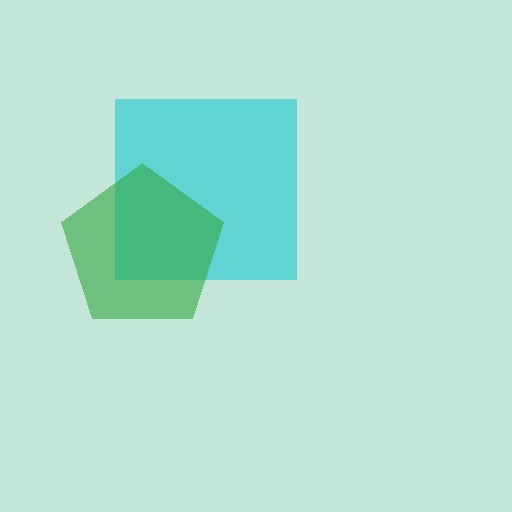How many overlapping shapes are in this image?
There are 2 overlapping shapes in the image.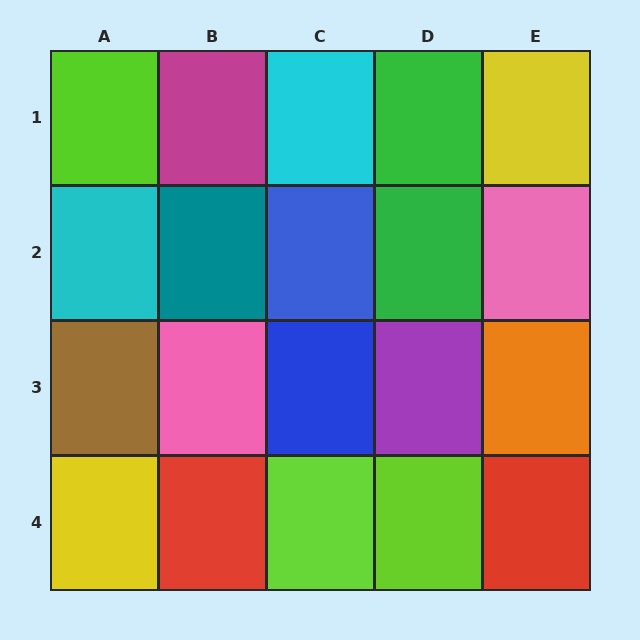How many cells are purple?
1 cell is purple.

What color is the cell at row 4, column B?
Red.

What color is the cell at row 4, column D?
Lime.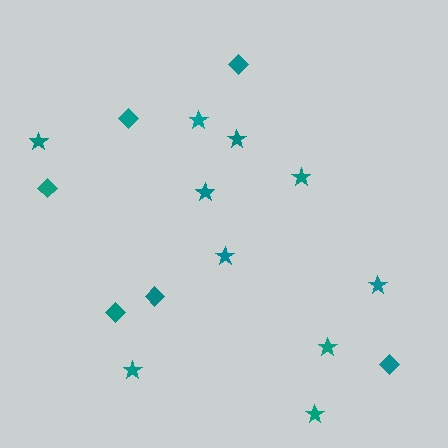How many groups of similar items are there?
There are 2 groups: one group of diamonds (6) and one group of stars (10).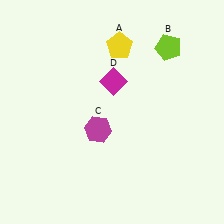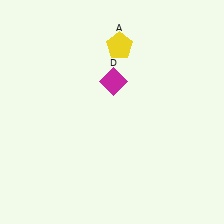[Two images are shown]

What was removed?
The lime pentagon (B), the magenta hexagon (C) were removed in Image 2.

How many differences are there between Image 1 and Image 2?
There are 2 differences between the two images.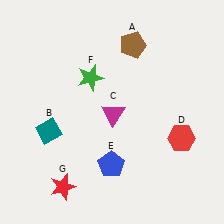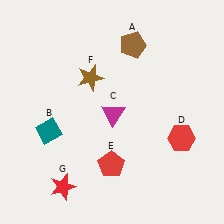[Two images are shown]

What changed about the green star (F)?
In Image 1, F is green. In Image 2, it changed to brown.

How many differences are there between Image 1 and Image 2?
There are 2 differences between the two images.